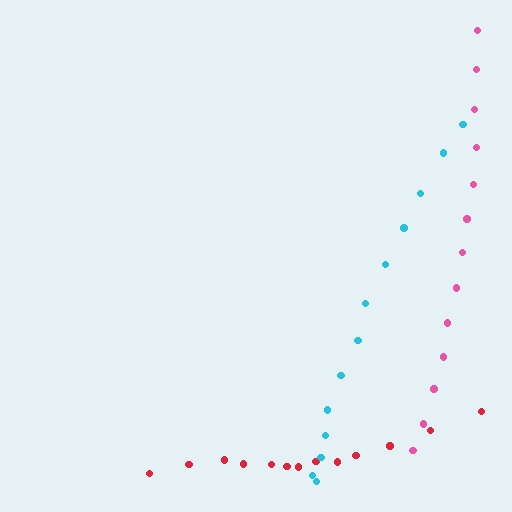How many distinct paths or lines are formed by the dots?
There are 3 distinct paths.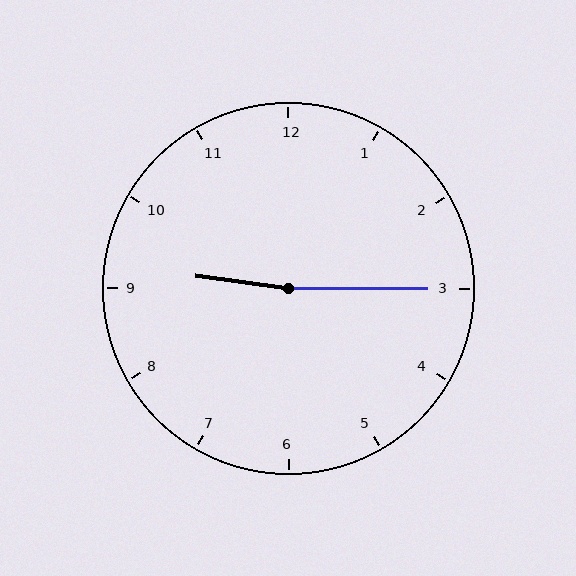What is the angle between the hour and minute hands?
Approximately 172 degrees.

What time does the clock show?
9:15.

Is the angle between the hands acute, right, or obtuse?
It is obtuse.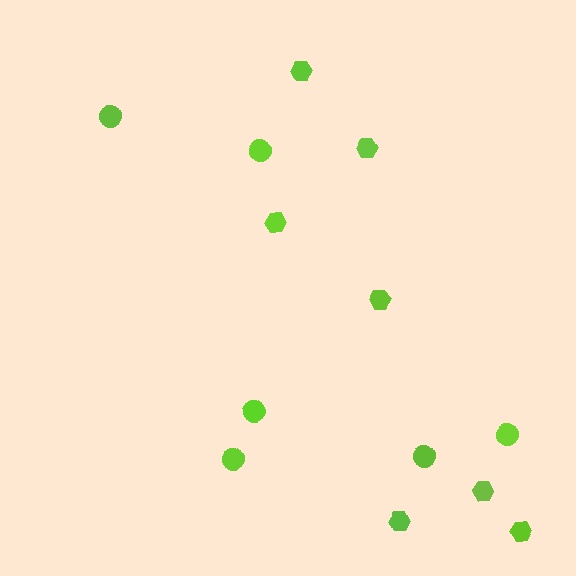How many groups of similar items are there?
There are 2 groups: one group of hexagons (7) and one group of circles (6).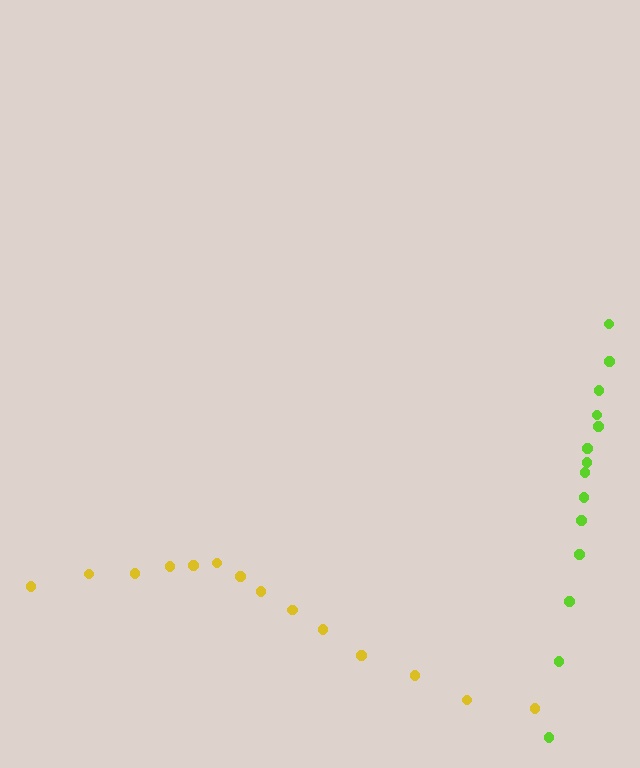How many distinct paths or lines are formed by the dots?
There are 2 distinct paths.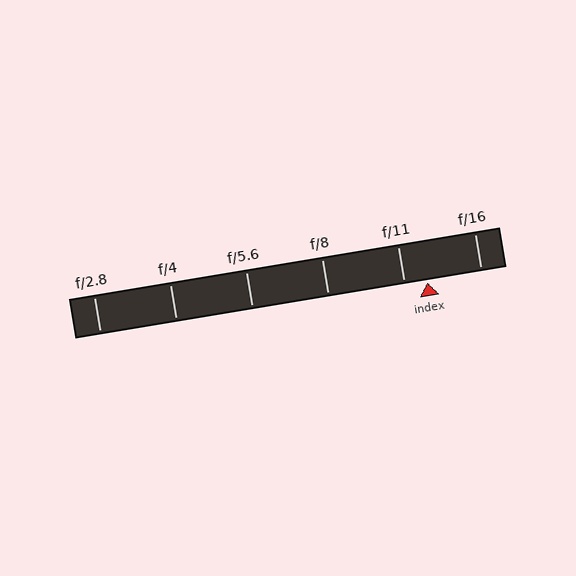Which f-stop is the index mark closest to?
The index mark is closest to f/11.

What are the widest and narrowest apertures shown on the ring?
The widest aperture shown is f/2.8 and the narrowest is f/16.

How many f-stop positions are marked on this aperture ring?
There are 6 f-stop positions marked.